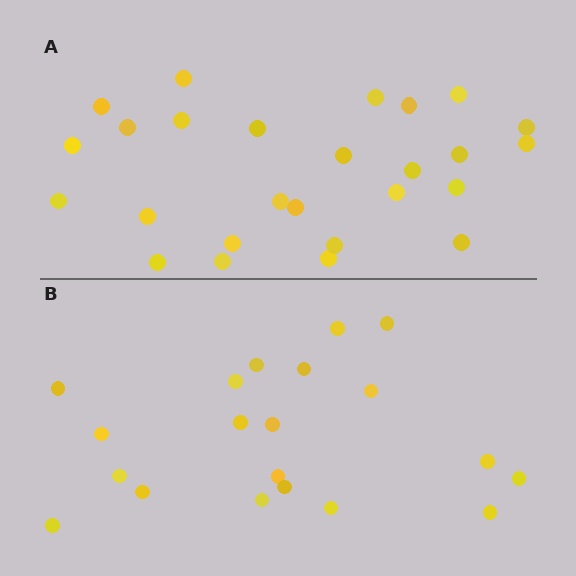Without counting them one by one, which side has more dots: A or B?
Region A (the top region) has more dots.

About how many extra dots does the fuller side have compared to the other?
Region A has about 6 more dots than region B.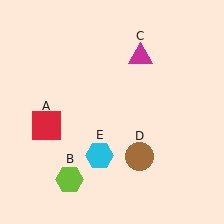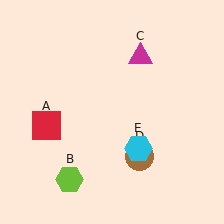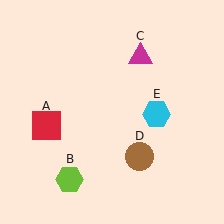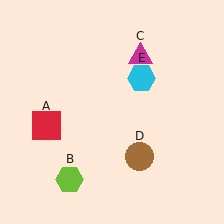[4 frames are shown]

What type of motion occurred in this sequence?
The cyan hexagon (object E) rotated counterclockwise around the center of the scene.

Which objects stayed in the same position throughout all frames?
Red square (object A) and lime hexagon (object B) and magenta triangle (object C) and brown circle (object D) remained stationary.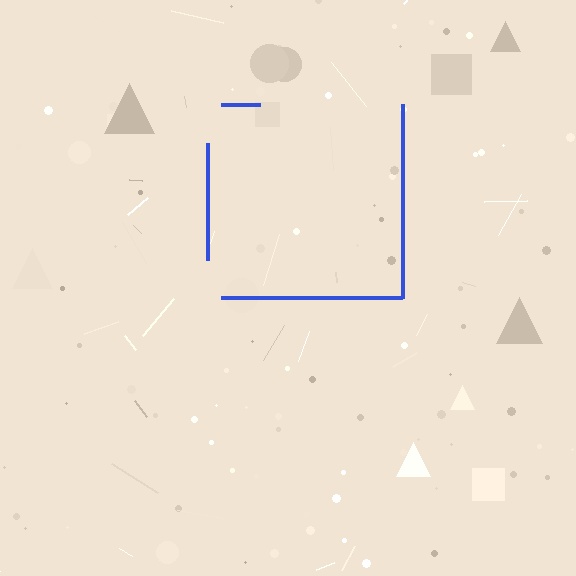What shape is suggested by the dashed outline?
The dashed outline suggests a square.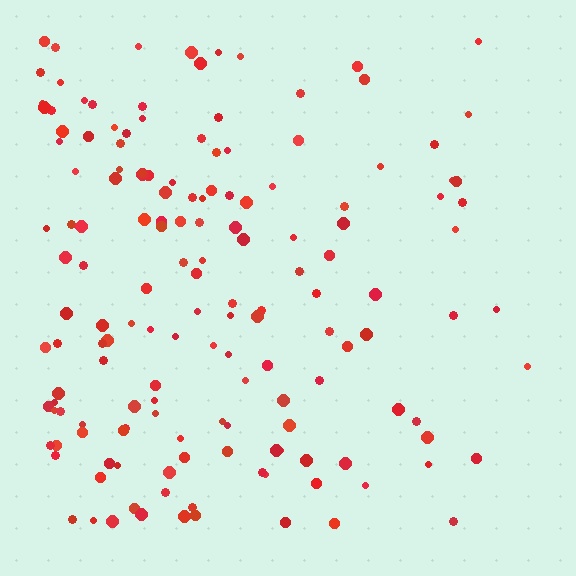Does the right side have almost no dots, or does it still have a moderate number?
Still a moderate number, just noticeably fewer than the left.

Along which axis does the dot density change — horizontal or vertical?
Horizontal.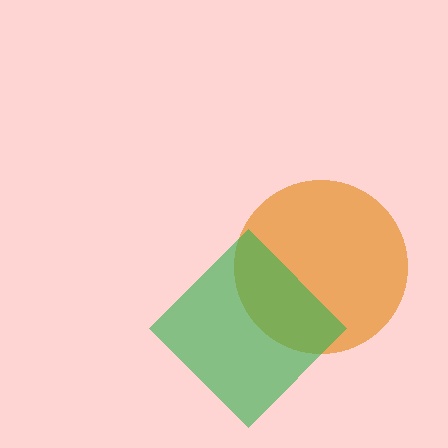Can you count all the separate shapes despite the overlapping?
Yes, there are 2 separate shapes.